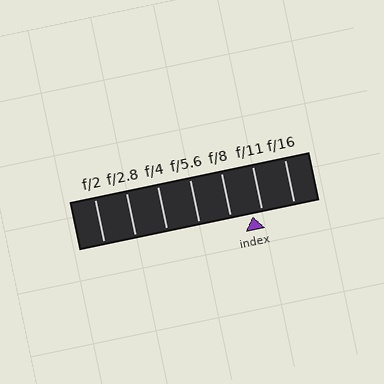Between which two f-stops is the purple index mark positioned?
The index mark is between f/8 and f/11.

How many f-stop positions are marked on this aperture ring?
There are 7 f-stop positions marked.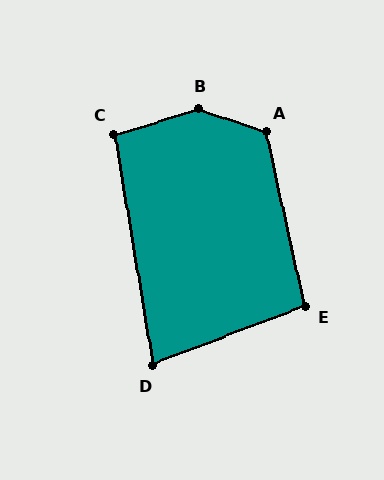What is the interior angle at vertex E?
Approximately 98 degrees (obtuse).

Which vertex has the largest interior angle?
B, at approximately 145 degrees.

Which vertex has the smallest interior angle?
D, at approximately 79 degrees.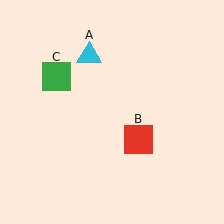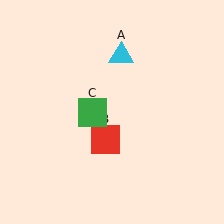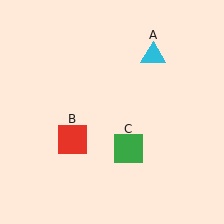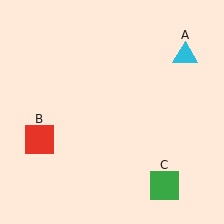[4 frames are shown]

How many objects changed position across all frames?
3 objects changed position: cyan triangle (object A), red square (object B), green square (object C).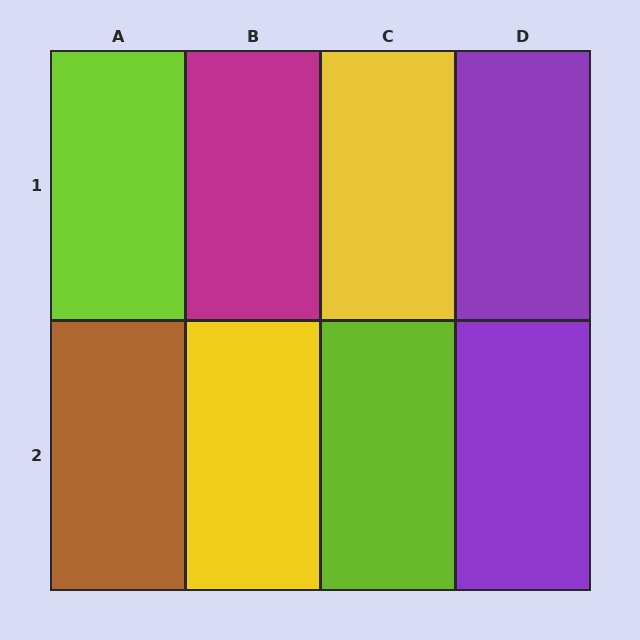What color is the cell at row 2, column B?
Yellow.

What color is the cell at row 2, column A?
Brown.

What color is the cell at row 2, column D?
Purple.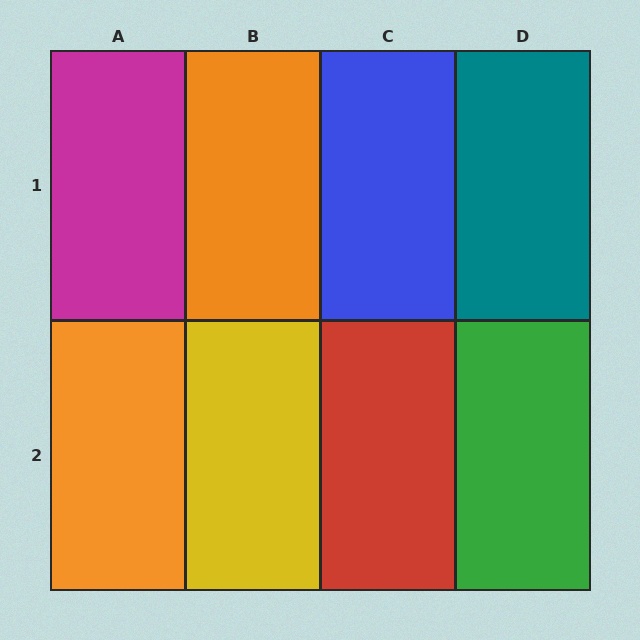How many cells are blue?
1 cell is blue.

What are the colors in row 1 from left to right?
Magenta, orange, blue, teal.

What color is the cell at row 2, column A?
Orange.